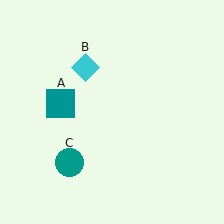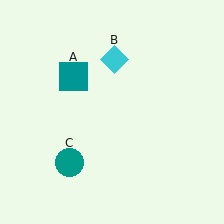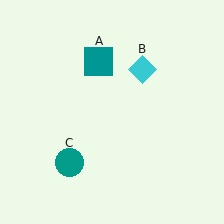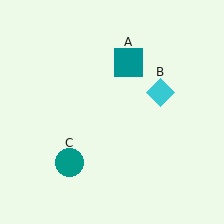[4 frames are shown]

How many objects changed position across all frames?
2 objects changed position: teal square (object A), cyan diamond (object B).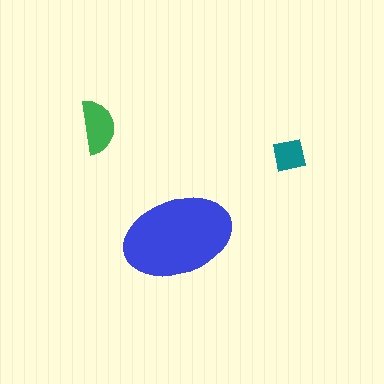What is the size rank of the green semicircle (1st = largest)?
2nd.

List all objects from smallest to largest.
The teal square, the green semicircle, the blue ellipse.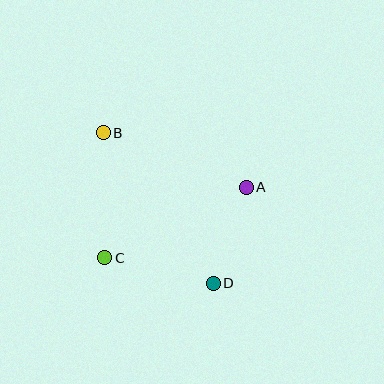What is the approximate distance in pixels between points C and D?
The distance between C and D is approximately 111 pixels.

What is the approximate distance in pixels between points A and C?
The distance between A and C is approximately 158 pixels.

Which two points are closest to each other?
Points A and D are closest to each other.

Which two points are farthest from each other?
Points B and D are farthest from each other.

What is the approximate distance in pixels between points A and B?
The distance between A and B is approximately 153 pixels.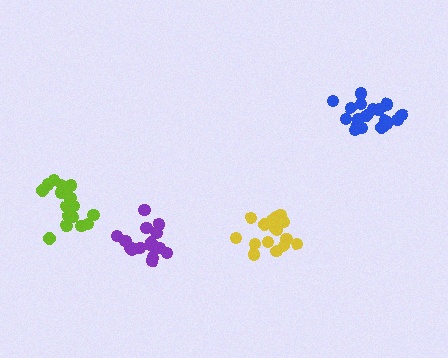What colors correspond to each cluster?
The clusters are colored: lime, purple, blue, yellow.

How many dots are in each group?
Group 1: 20 dots, Group 2: 16 dots, Group 3: 19 dots, Group 4: 16 dots (71 total).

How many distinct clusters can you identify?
There are 4 distinct clusters.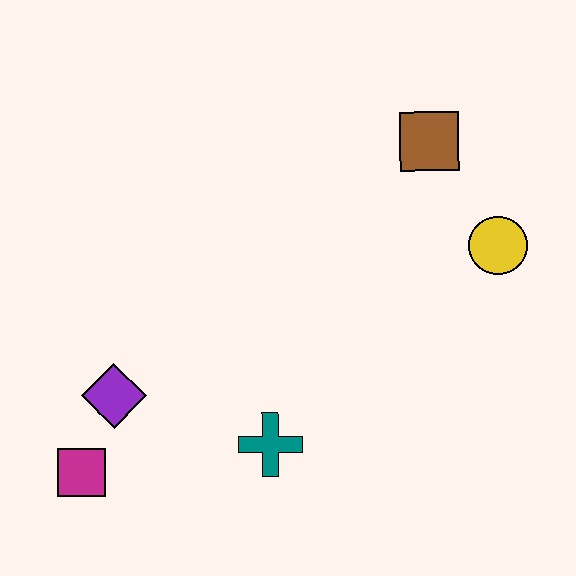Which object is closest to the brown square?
The yellow circle is closest to the brown square.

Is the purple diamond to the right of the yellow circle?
No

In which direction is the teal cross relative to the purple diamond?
The teal cross is to the right of the purple diamond.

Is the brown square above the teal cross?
Yes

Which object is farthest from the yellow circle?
The magenta square is farthest from the yellow circle.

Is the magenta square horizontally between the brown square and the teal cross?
No